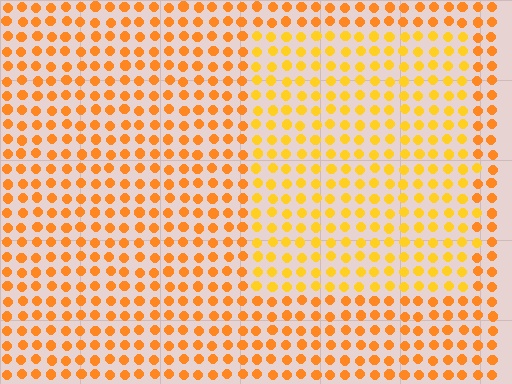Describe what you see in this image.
The image is filled with small orange elements in a uniform arrangement. A rectangle-shaped region is visible where the elements are tinted to a slightly different hue, forming a subtle color boundary.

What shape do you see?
I see a rectangle.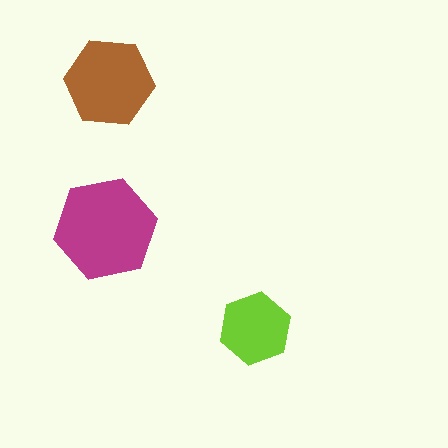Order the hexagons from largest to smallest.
the magenta one, the brown one, the lime one.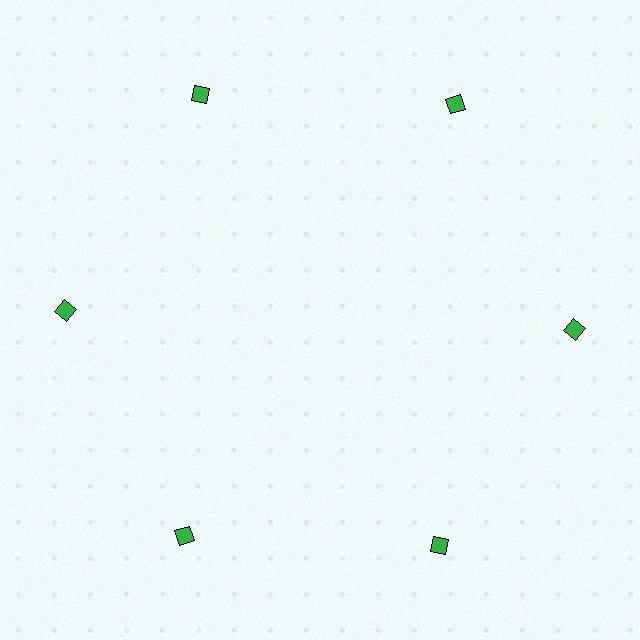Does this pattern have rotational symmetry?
Yes, this pattern has 6-fold rotational symmetry. It looks the same after rotating 60 degrees around the center.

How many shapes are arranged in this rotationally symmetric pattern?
There are 6 shapes, arranged in 6 groups of 1.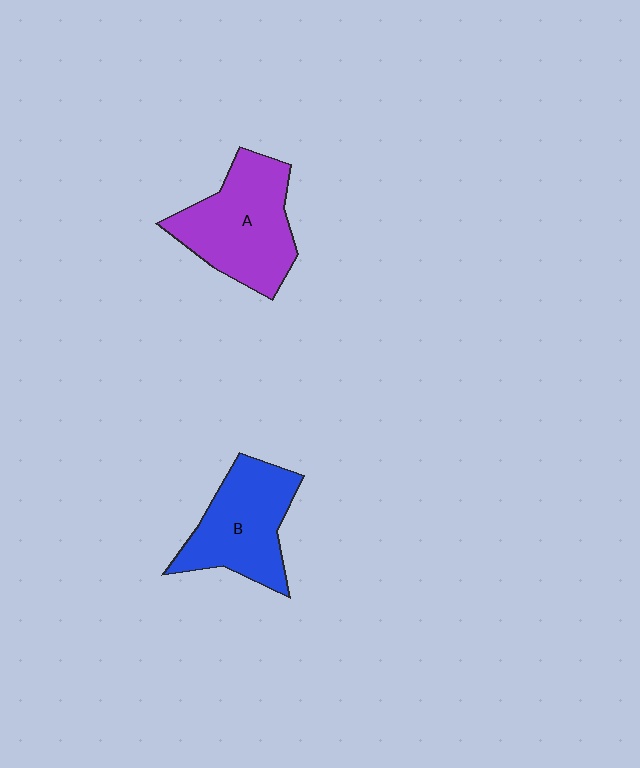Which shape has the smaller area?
Shape B (blue).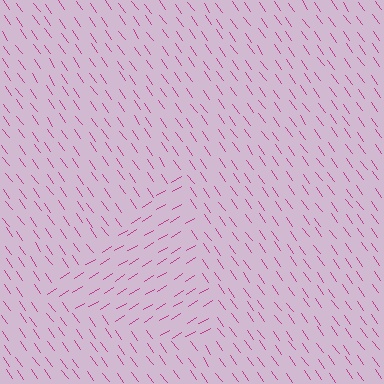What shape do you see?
I see a triangle.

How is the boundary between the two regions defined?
The boundary is defined purely by a change in line orientation (approximately 86 degrees difference). All lines are the same color and thickness.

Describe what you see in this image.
The image is filled with small magenta line segments. A triangle region in the image has lines oriented differently from the surrounding lines, creating a visible texture boundary.